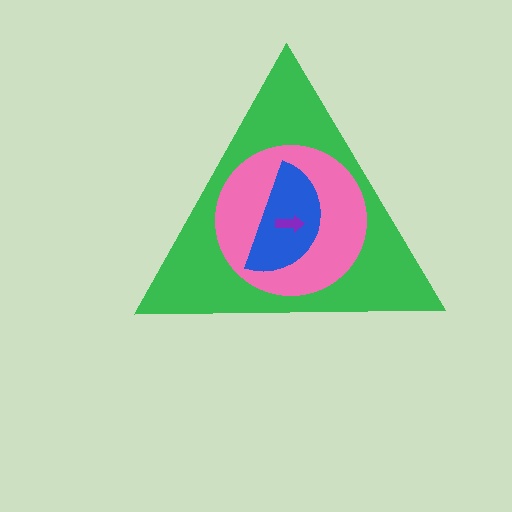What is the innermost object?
The purple arrow.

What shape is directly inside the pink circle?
The blue semicircle.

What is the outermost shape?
The green triangle.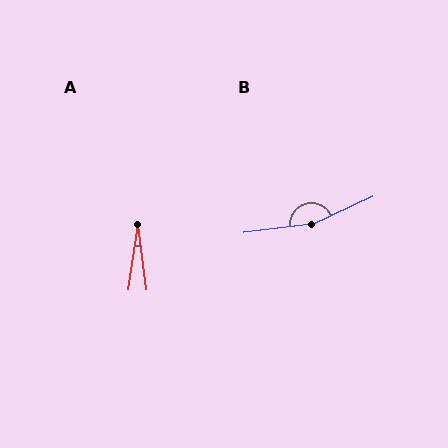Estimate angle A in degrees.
Approximately 16 degrees.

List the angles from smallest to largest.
A (16°), B (162°).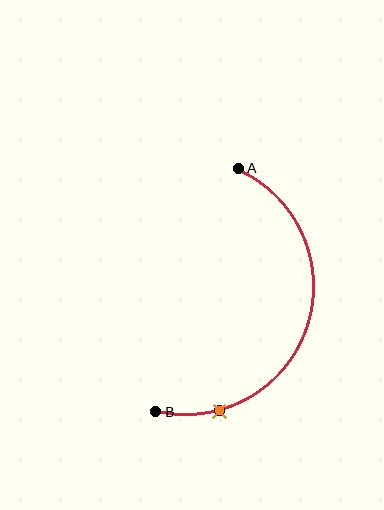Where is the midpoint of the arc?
The arc midpoint is the point on the curve farthest from the straight line joining A and B. It sits to the right of that line.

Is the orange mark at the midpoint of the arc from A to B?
No. The orange mark lies on the arc but is closer to endpoint B. The arc midpoint would be at the point on the curve equidistant along the arc from both A and B.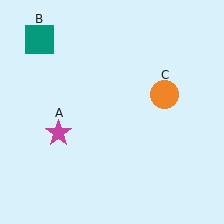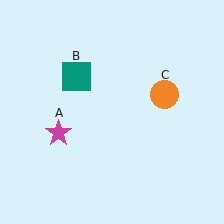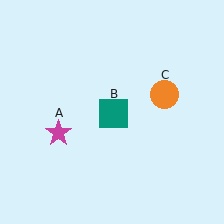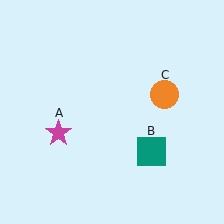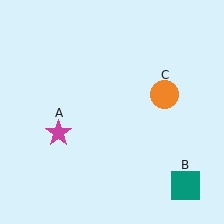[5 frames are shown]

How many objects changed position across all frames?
1 object changed position: teal square (object B).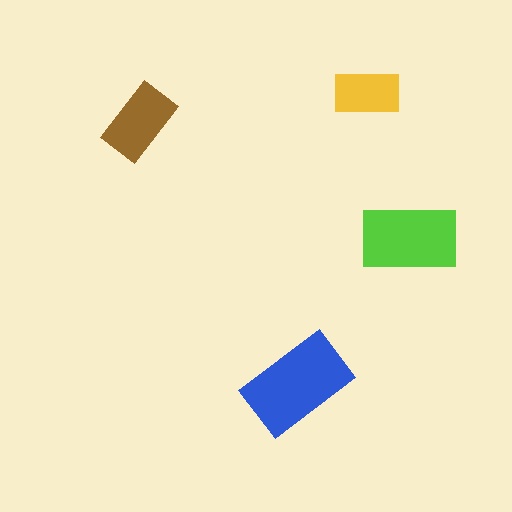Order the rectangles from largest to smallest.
the blue one, the lime one, the brown one, the yellow one.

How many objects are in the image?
There are 4 objects in the image.